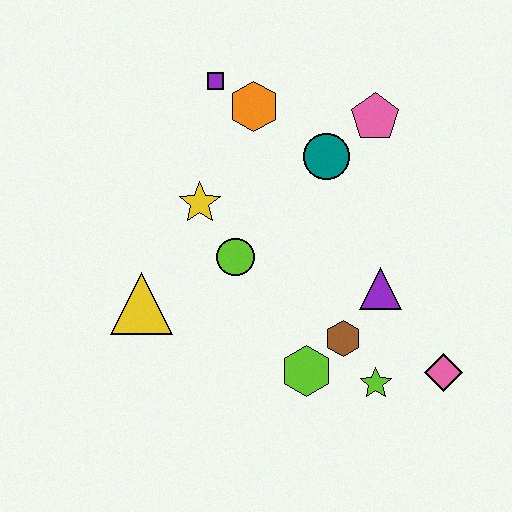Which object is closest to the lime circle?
The yellow star is closest to the lime circle.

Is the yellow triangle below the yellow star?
Yes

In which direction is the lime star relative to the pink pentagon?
The lime star is below the pink pentagon.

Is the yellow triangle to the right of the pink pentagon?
No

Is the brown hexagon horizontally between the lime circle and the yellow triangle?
No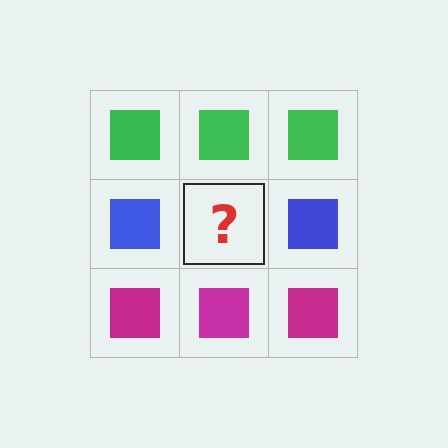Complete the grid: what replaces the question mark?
The question mark should be replaced with a blue square.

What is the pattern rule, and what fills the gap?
The rule is that each row has a consistent color. The gap should be filled with a blue square.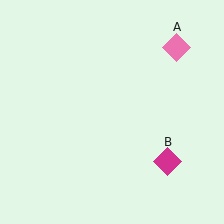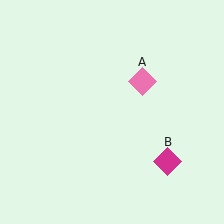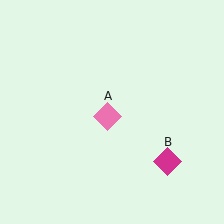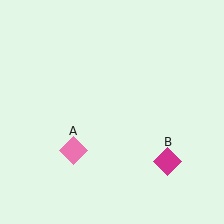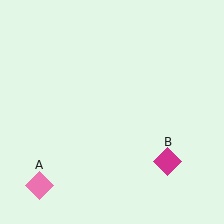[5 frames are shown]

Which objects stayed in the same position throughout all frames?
Magenta diamond (object B) remained stationary.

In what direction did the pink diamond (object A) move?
The pink diamond (object A) moved down and to the left.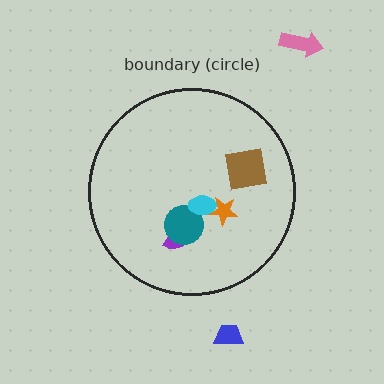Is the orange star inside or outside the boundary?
Inside.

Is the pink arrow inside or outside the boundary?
Outside.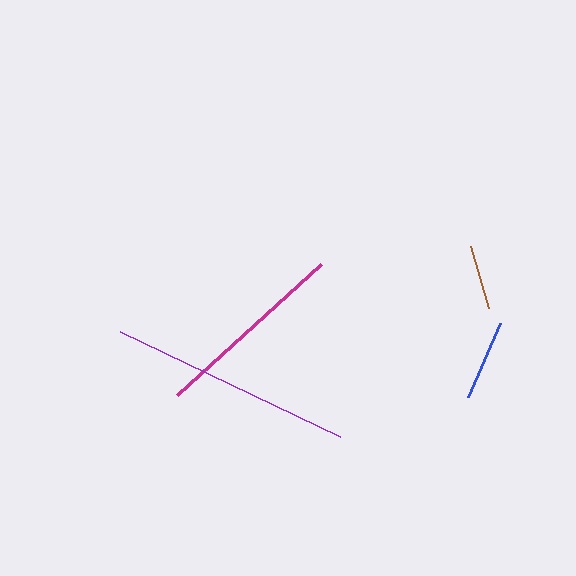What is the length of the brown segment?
The brown segment is approximately 65 pixels long.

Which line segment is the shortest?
The brown line is the shortest at approximately 65 pixels.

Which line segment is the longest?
The purple line is the longest at approximately 244 pixels.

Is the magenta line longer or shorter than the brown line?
The magenta line is longer than the brown line.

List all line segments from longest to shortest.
From longest to shortest: purple, magenta, blue, brown.